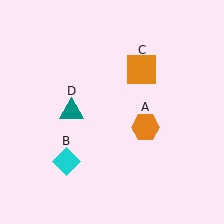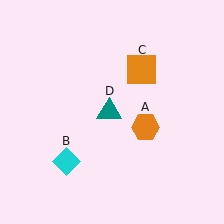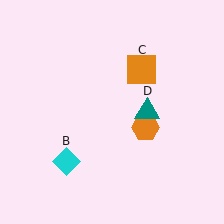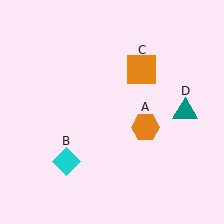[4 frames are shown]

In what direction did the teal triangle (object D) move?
The teal triangle (object D) moved right.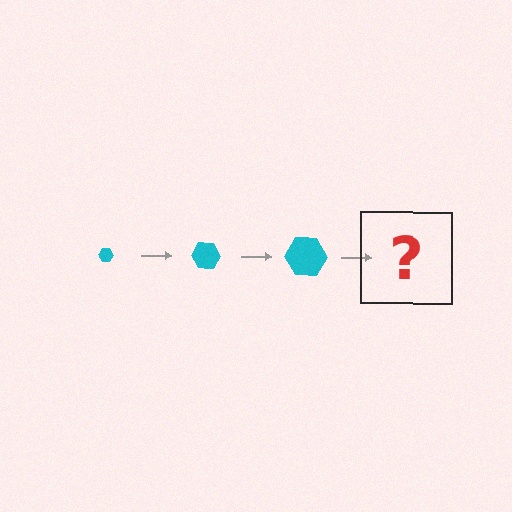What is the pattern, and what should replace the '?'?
The pattern is that the hexagon gets progressively larger each step. The '?' should be a cyan hexagon, larger than the previous one.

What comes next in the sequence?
The next element should be a cyan hexagon, larger than the previous one.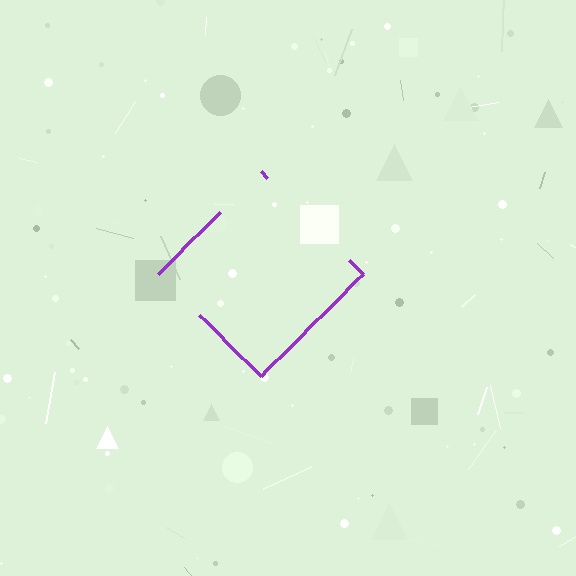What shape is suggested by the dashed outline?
The dashed outline suggests a diamond.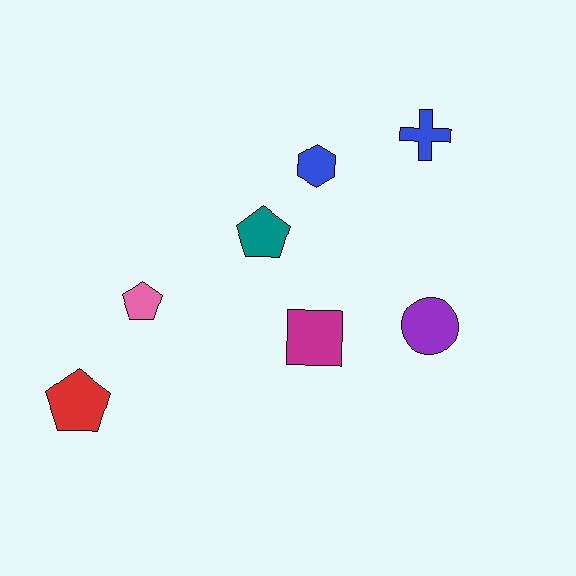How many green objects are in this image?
There are no green objects.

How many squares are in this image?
There is 1 square.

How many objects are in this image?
There are 7 objects.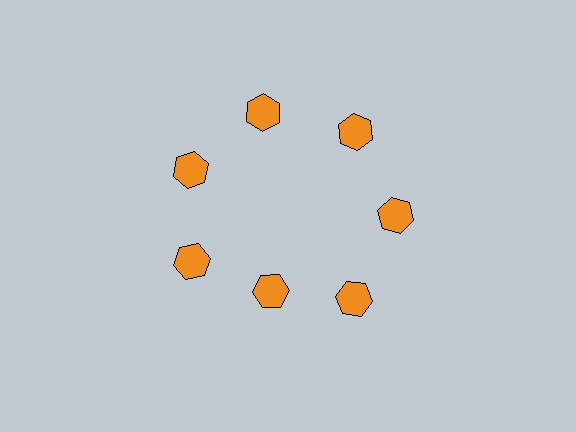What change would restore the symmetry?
The symmetry would be restored by moving it outward, back onto the ring so that all 7 hexagons sit at equal angles and equal distance from the center.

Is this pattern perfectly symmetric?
No. The 7 orange hexagons are arranged in a ring, but one element near the 6 o'clock position is pulled inward toward the center, breaking the 7-fold rotational symmetry.